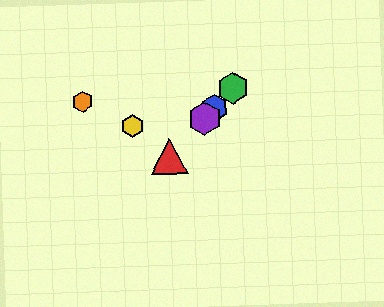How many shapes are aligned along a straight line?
4 shapes (the red triangle, the blue hexagon, the green hexagon, the purple hexagon) are aligned along a straight line.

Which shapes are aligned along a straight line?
The red triangle, the blue hexagon, the green hexagon, the purple hexagon are aligned along a straight line.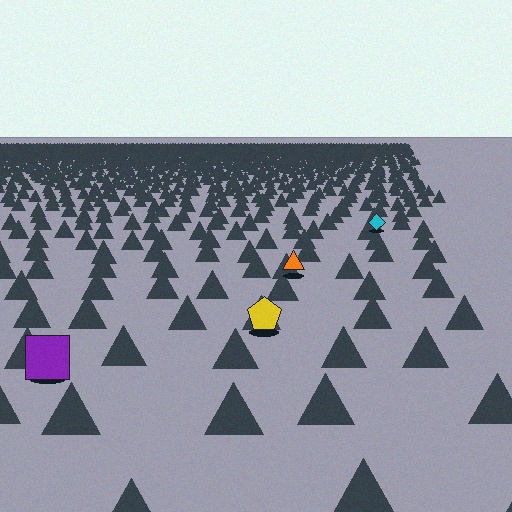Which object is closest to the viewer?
The purple square is closest. The texture marks near it are larger and more spread out.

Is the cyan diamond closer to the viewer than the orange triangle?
No. The orange triangle is closer — you can tell from the texture gradient: the ground texture is coarser near it.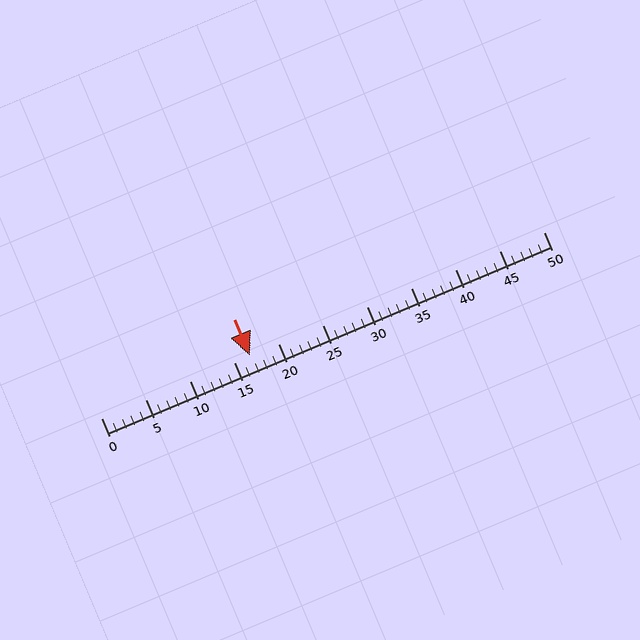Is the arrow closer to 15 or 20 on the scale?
The arrow is closer to 15.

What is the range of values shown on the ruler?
The ruler shows values from 0 to 50.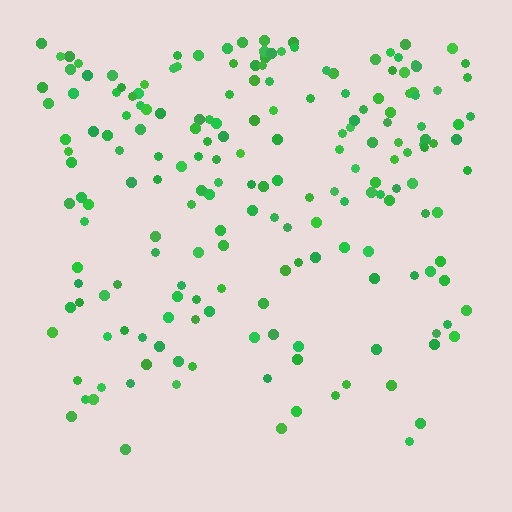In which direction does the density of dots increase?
From bottom to top, with the top side densest.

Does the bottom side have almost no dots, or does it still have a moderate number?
Still a moderate number, just noticeably fewer than the top.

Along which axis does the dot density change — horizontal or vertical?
Vertical.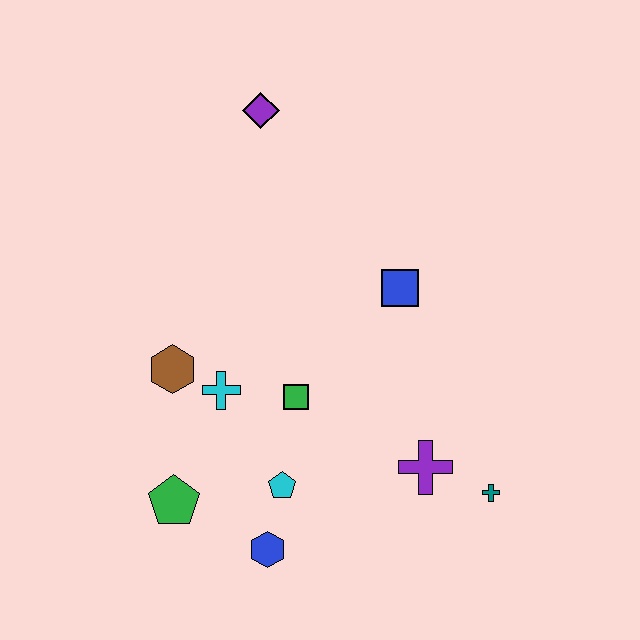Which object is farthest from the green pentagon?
The purple diamond is farthest from the green pentagon.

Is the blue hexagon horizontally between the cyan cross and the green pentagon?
No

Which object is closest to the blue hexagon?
The cyan pentagon is closest to the blue hexagon.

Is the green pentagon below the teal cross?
Yes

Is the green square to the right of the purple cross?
No